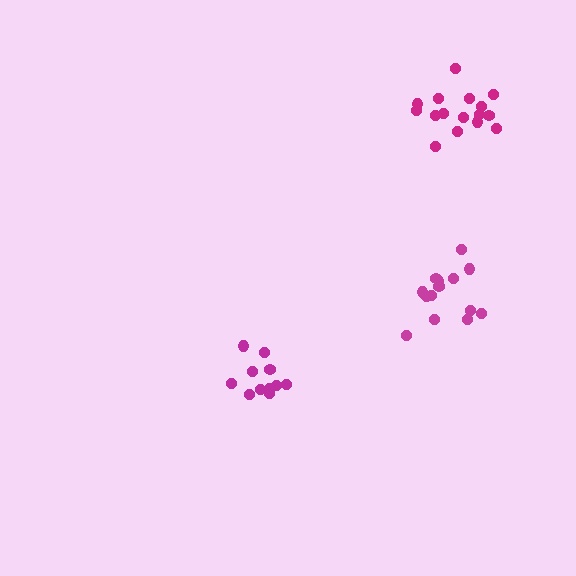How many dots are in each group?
Group 1: 14 dots, Group 2: 16 dots, Group 3: 11 dots (41 total).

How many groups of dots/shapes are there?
There are 3 groups.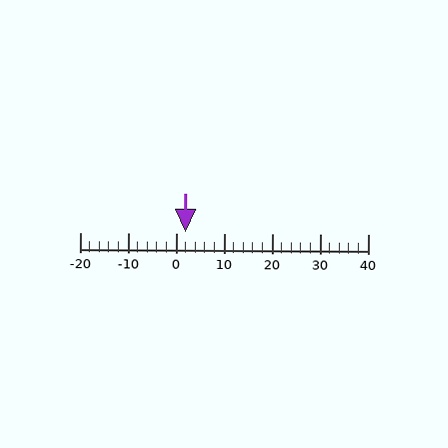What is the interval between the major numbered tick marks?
The major tick marks are spaced 10 units apart.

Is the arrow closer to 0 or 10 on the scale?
The arrow is closer to 0.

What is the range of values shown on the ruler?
The ruler shows values from -20 to 40.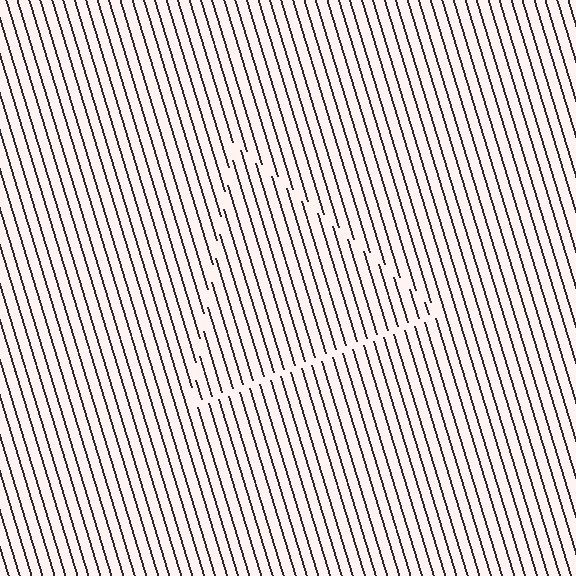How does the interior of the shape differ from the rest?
The interior of the shape contains the same grating, shifted by half a period — the contour is defined by the phase discontinuity where line-ends from the inner and outer gratings abut.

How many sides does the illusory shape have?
3 sides — the line-ends trace a triangle.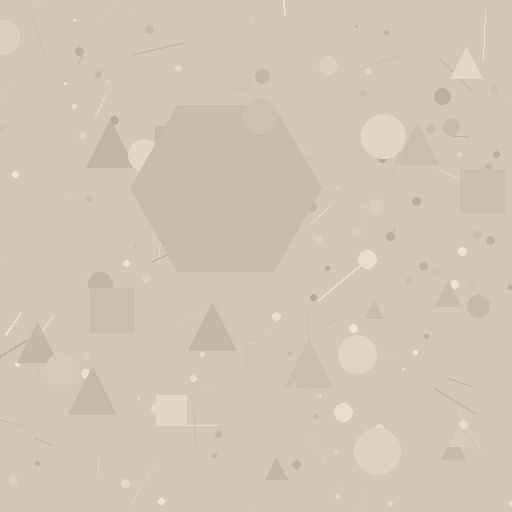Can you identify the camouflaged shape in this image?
The camouflaged shape is a hexagon.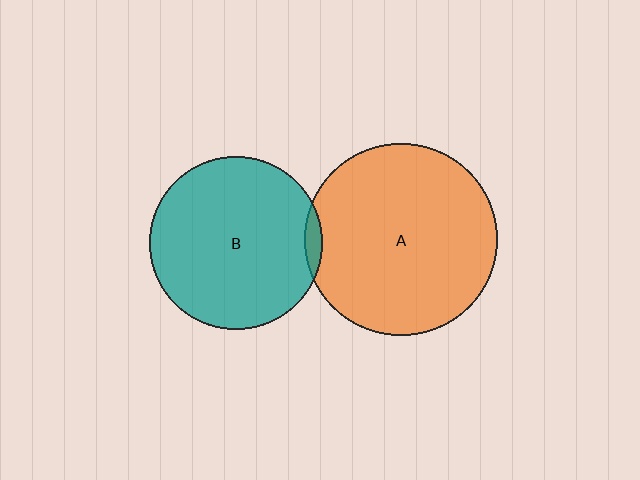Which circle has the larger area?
Circle A (orange).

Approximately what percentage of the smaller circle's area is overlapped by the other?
Approximately 5%.